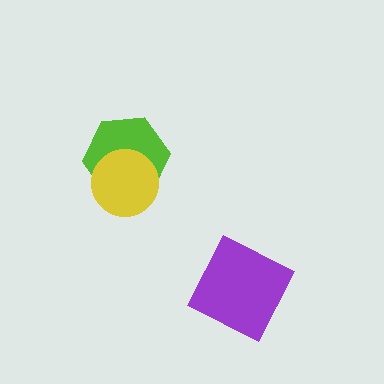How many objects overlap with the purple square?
0 objects overlap with the purple square.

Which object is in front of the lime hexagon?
The yellow circle is in front of the lime hexagon.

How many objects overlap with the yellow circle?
1 object overlaps with the yellow circle.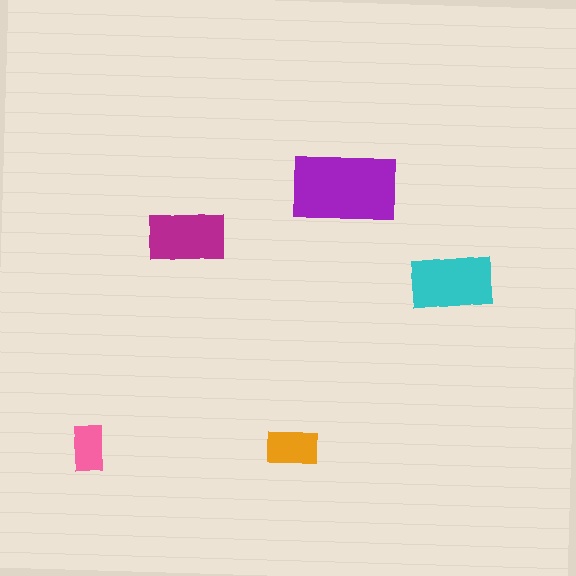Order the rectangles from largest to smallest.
the purple one, the cyan one, the magenta one, the orange one, the pink one.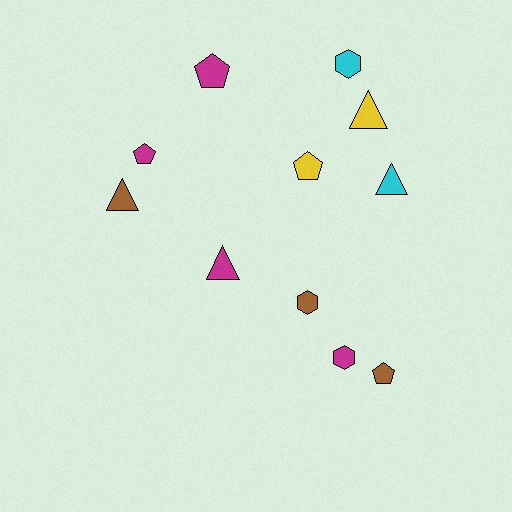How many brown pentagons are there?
There is 1 brown pentagon.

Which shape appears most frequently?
Pentagon, with 4 objects.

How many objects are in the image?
There are 11 objects.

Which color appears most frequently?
Magenta, with 4 objects.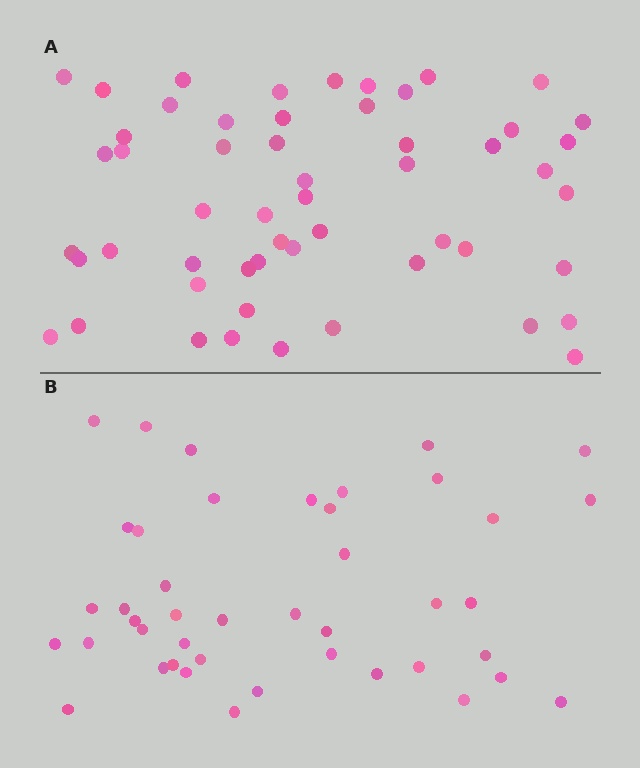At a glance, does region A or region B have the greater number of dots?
Region A (the top region) has more dots.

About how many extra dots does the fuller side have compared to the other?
Region A has roughly 12 or so more dots than region B.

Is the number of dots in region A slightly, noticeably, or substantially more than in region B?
Region A has noticeably more, but not dramatically so. The ratio is roughly 1.3 to 1.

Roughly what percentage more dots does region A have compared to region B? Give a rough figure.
About 25% more.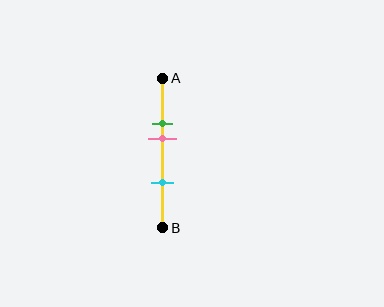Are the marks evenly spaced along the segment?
No, the marks are not evenly spaced.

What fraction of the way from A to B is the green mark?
The green mark is approximately 30% (0.3) of the way from A to B.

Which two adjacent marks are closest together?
The green and pink marks are the closest adjacent pair.